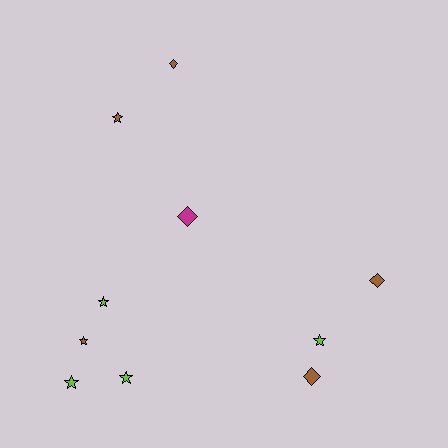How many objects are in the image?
There are 10 objects.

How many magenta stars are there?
There are no magenta stars.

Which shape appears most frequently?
Star, with 6 objects.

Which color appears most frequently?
Brown, with 5 objects.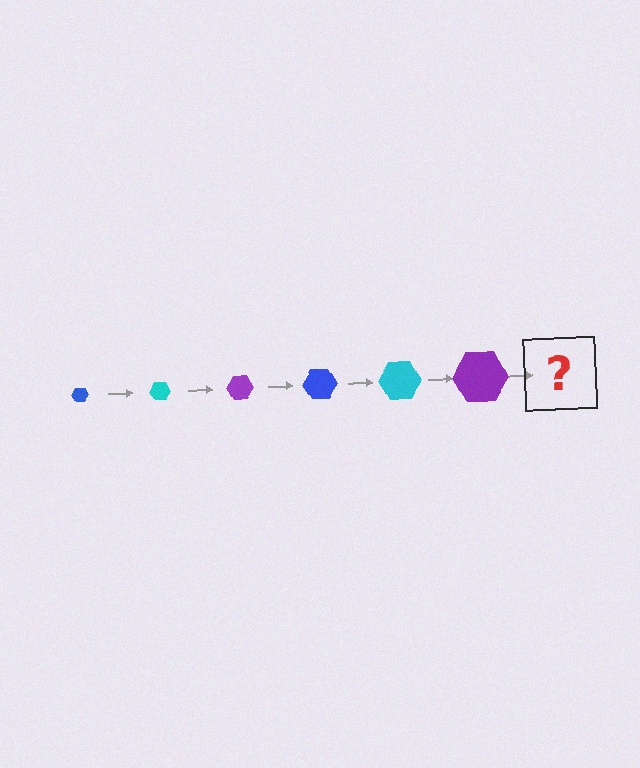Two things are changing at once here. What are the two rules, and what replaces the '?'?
The two rules are that the hexagon grows larger each step and the color cycles through blue, cyan, and purple. The '?' should be a blue hexagon, larger than the previous one.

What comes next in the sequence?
The next element should be a blue hexagon, larger than the previous one.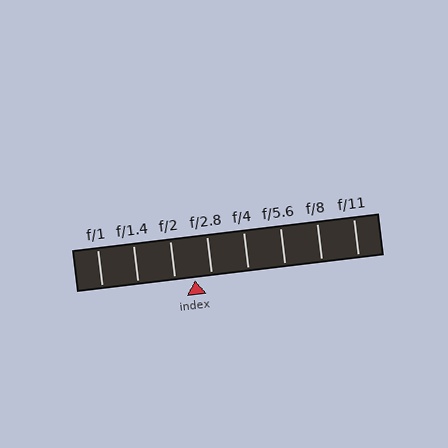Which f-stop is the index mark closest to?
The index mark is closest to f/2.8.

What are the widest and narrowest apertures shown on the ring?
The widest aperture shown is f/1 and the narrowest is f/11.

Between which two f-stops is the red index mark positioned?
The index mark is between f/2 and f/2.8.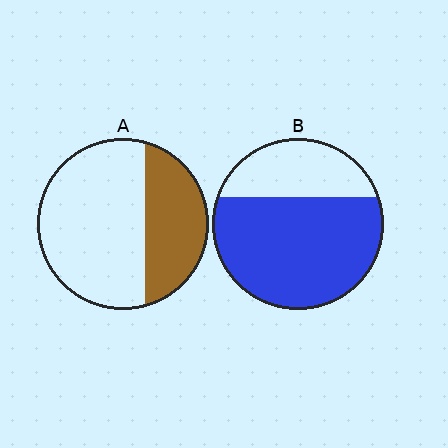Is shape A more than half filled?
No.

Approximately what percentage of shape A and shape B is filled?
A is approximately 35% and B is approximately 70%.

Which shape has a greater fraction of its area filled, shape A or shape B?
Shape B.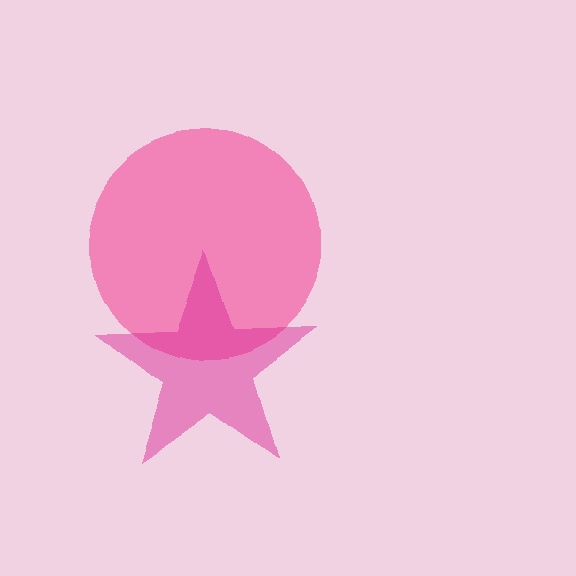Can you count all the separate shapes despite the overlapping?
Yes, there are 2 separate shapes.